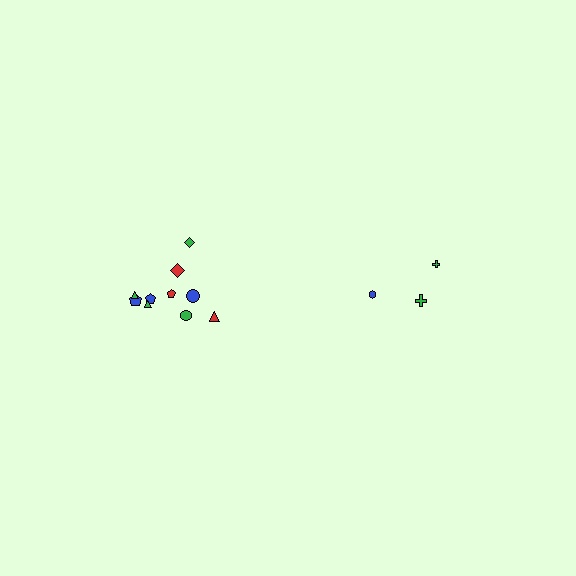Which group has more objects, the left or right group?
The left group.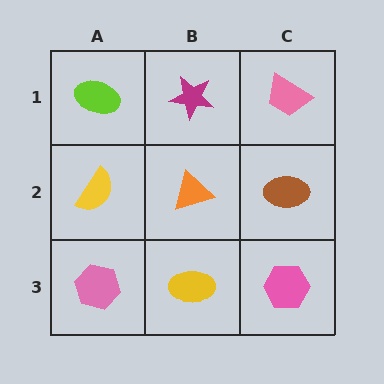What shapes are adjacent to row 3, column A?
A yellow semicircle (row 2, column A), a yellow ellipse (row 3, column B).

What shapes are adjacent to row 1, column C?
A brown ellipse (row 2, column C), a magenta star (row 1, column B).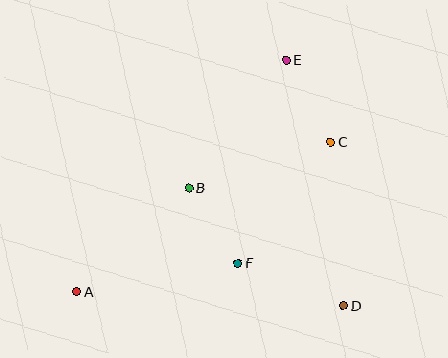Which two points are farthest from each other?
Points A and E are farthest from each other.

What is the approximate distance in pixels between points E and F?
The distance between E and F is approximately 208 pixels.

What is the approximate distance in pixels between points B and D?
The distance between B and D is approximately 194 pixels.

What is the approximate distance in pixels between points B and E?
The distance between B and E is approximately 161 pixels.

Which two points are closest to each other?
Points B and F are closest to each other.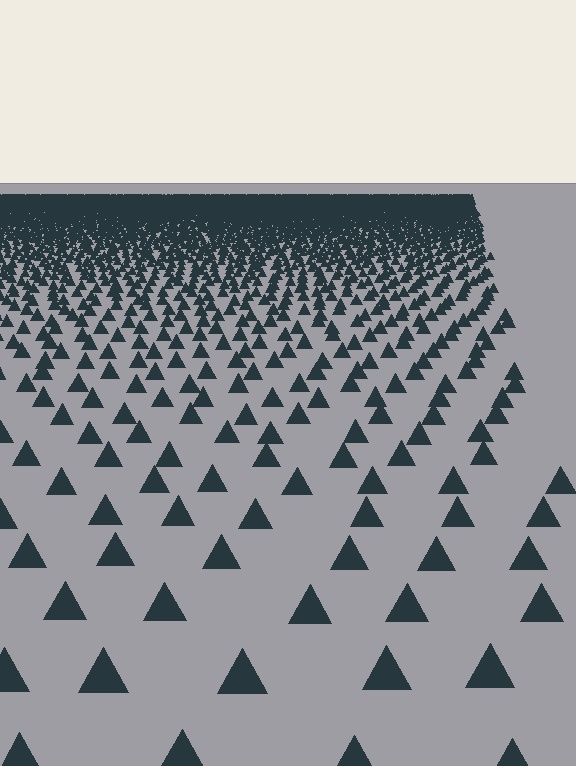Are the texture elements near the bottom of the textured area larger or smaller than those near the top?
Larger. Near the bottom, elements are closer to the viewer and appear at a bigger on-screen size.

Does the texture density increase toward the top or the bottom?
Density increases toward the top.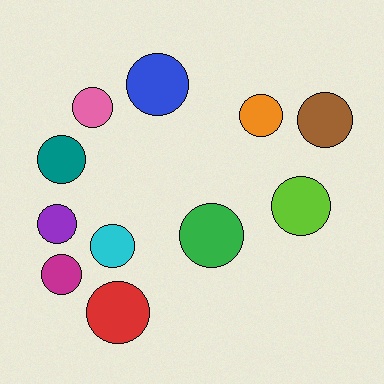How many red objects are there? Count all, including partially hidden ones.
There is 1 red object.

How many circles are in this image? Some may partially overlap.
There are 11 circles.